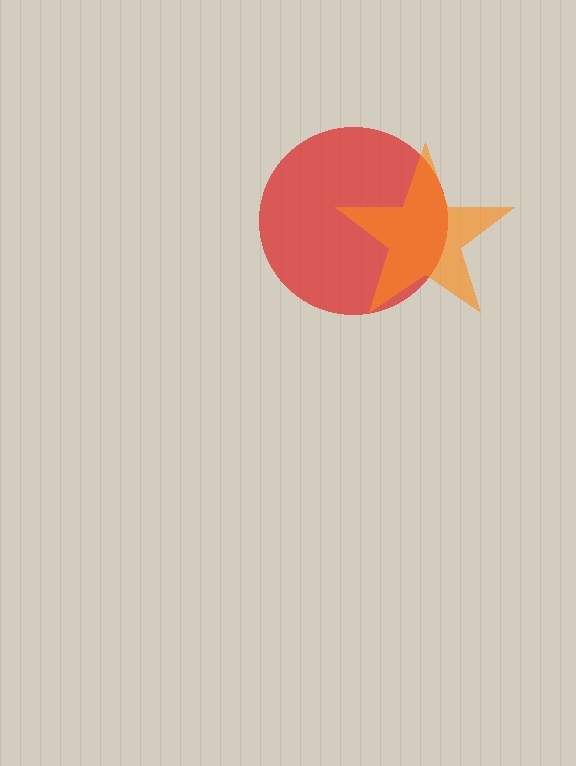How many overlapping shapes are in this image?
There are 2 overlapping shapes in the image.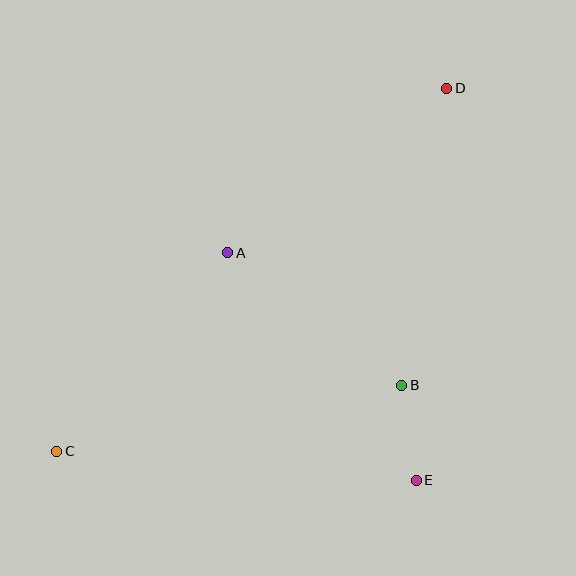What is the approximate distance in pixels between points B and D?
The distance between B and D is approximately 301 pixels.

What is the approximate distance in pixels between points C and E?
The distance between C and E is approximately 361 pixels.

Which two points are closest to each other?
Points B and E are closest to each other.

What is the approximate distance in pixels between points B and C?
The distance between B and C is approximately 351 pixels.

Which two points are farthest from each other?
Points C and D are farthest from each other.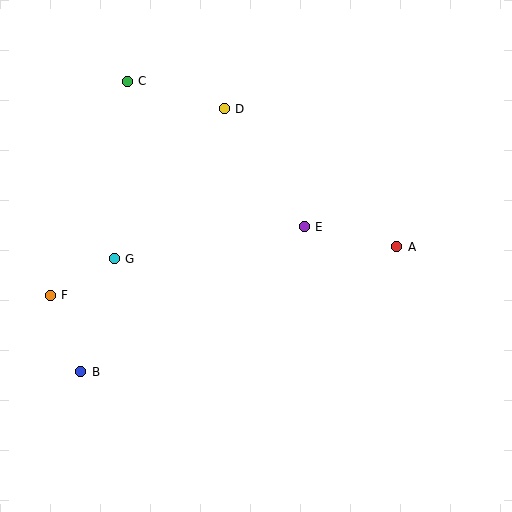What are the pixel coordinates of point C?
Point C is at (127, 81).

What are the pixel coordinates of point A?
Point A is at (397, 247).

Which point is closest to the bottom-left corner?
Point B is closest to the bottom-left corner.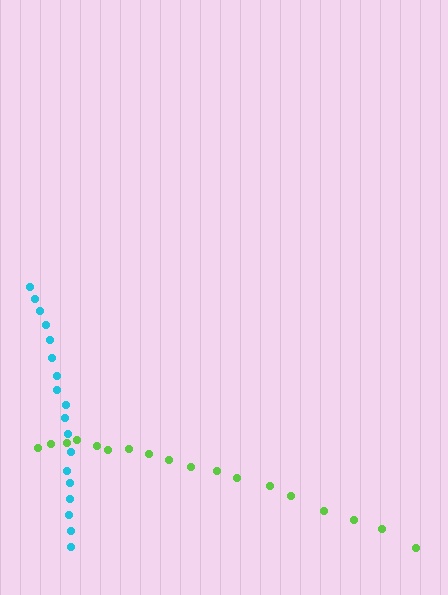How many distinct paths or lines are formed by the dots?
There are 2 distinct paths.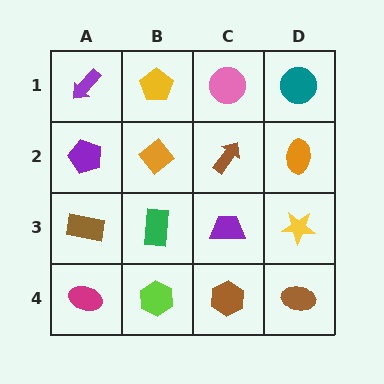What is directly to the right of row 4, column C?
A brown ellipse.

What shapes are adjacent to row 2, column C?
A pink circle (row 1, column C), a purple trapezoid (row 3, column C), an orange diamond (row 2, column B), an orange ellipse (row 2, column D).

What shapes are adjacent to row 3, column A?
A purple pentagon (row 2, column A), a magenta ellipse (row 4, column A), a green rectangle (row 3, column B).